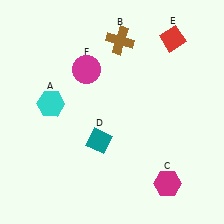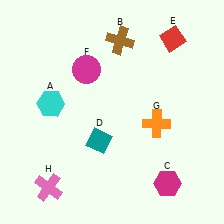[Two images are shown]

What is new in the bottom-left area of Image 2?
A pink cross (H) was added in the bottom-left area of Image 2.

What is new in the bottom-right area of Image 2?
An orange cross (G) was added in the bottom-right area of Image 2.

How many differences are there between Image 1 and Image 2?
There are 2 differences between the two images.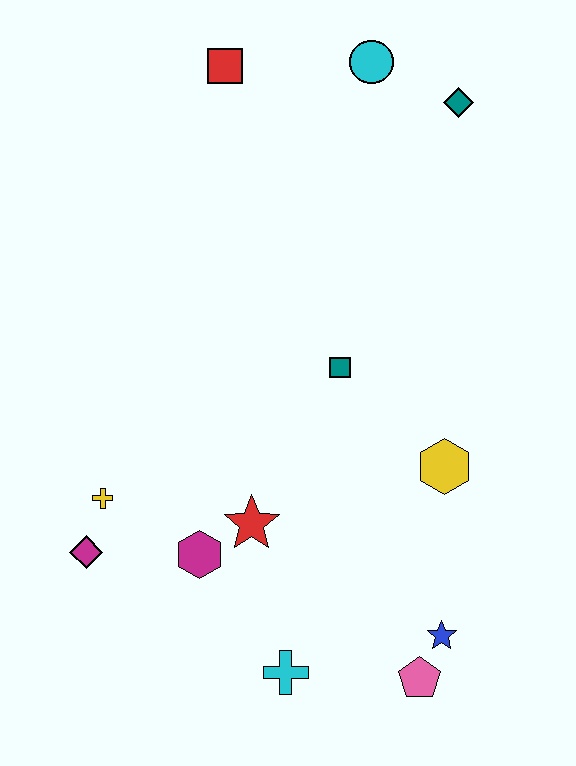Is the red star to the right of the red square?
Yes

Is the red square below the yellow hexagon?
No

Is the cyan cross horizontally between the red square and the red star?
No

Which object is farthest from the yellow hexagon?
The red square is farthest from the yellow hexagon.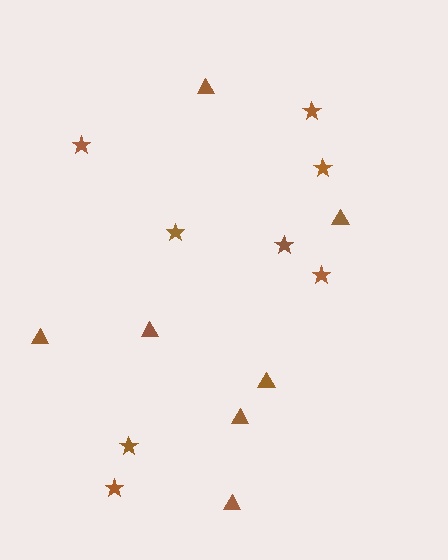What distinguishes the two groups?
There are 2 groups: one group of triangles (7) and one group of stars (8).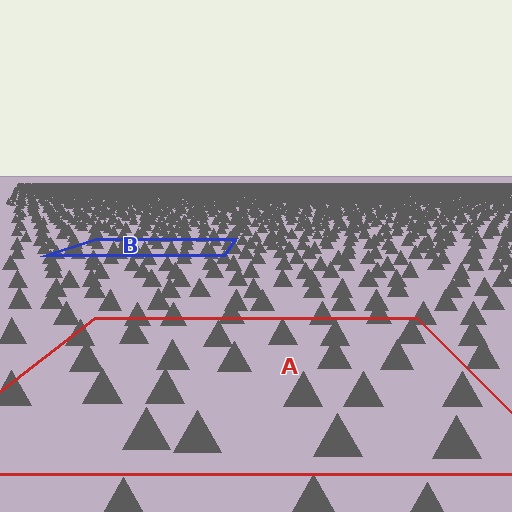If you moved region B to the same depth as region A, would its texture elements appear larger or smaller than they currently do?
They would appear larger. At a closer depth, the same texture elements are projected at a bigger on-screen size.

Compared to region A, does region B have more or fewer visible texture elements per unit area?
Region B has more texture elements per unit area — they are packed more densely because it is farther away.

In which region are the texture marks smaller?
The texture marks are smaller in region B, because it is farther away.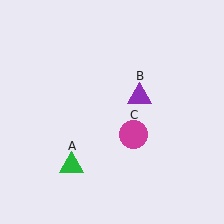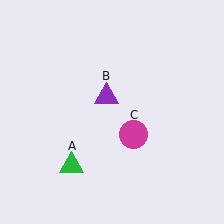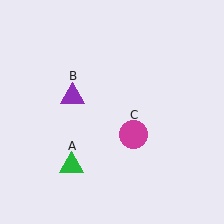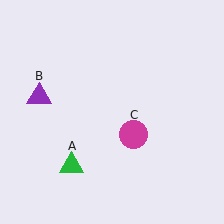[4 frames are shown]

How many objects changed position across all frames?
1 object changed position: purple triangle (object B).